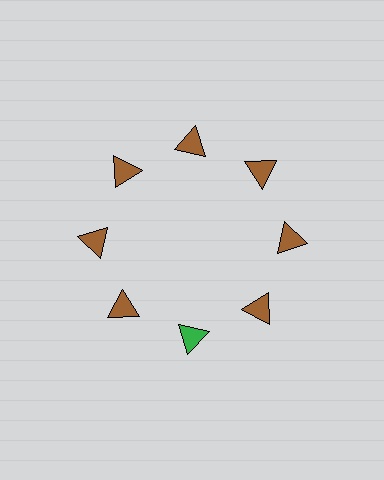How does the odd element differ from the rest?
It has a different color: green instead of brown.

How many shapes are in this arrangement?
There are 8 shapes arranged in a ring pattern.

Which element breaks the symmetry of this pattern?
The green triangle at roughly the 6 o'clock position breaks the symmetry. All other shapes are brown triangles.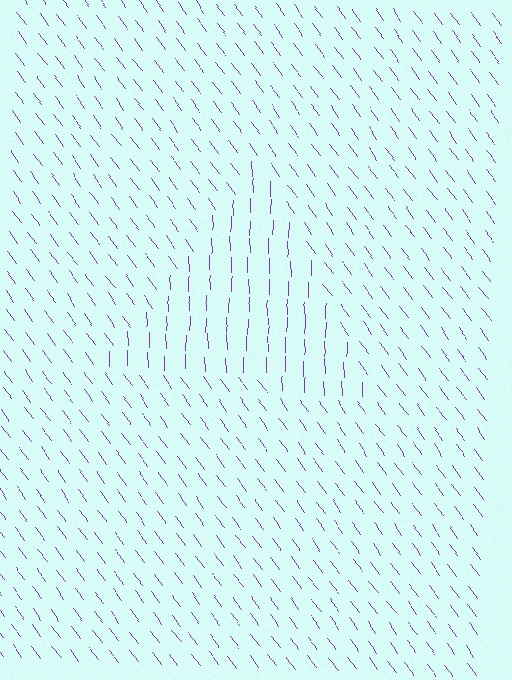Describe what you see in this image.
The image is filled with small purple line segments. A triangle region in the image has lines oriented differently from the surrounding lines, creating a visible texture boundary.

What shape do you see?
I see a triangle.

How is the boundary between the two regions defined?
The boundary is defined purely by a change in line orientation (approximately 35 degrees difference). All lines are the same color and thickness.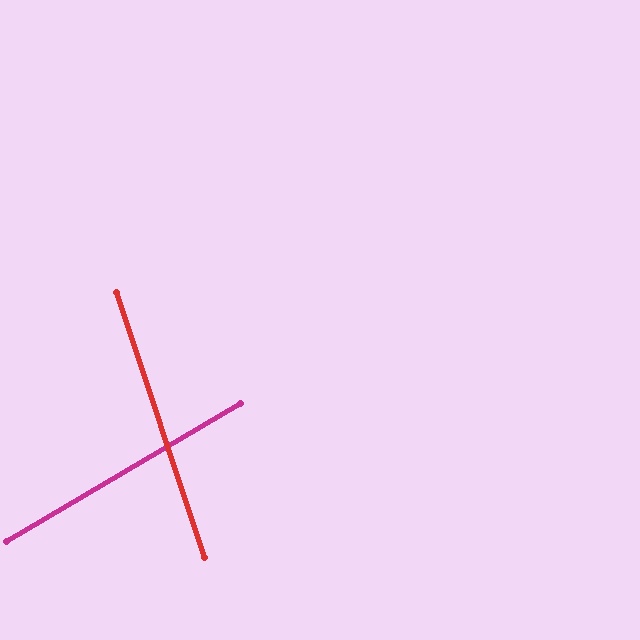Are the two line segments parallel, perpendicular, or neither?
Neither parallel nor perpendicular — they differ by about 78°.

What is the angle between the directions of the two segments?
Approximately 78 degrees.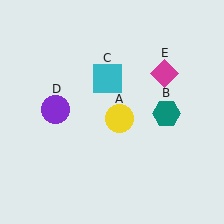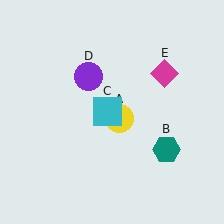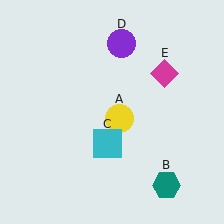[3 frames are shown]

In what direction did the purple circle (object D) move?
The purple circle (object D) moved up and to the right.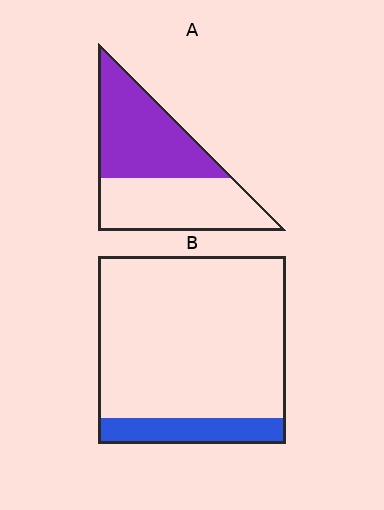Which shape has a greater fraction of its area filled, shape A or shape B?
Shape A.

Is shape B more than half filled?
No.